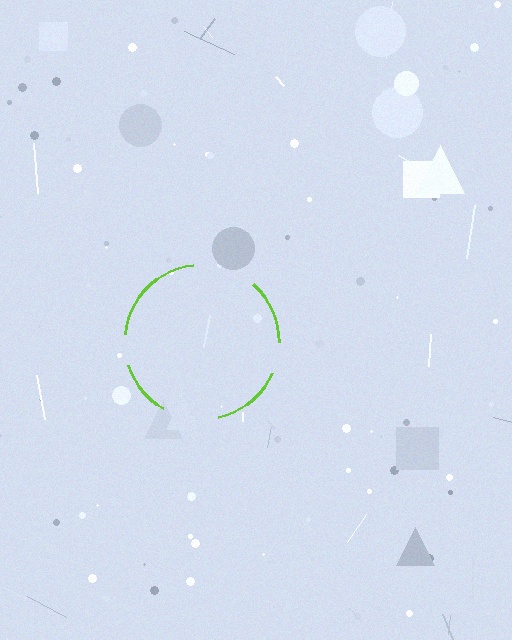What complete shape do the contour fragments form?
The contour fragments form a circle.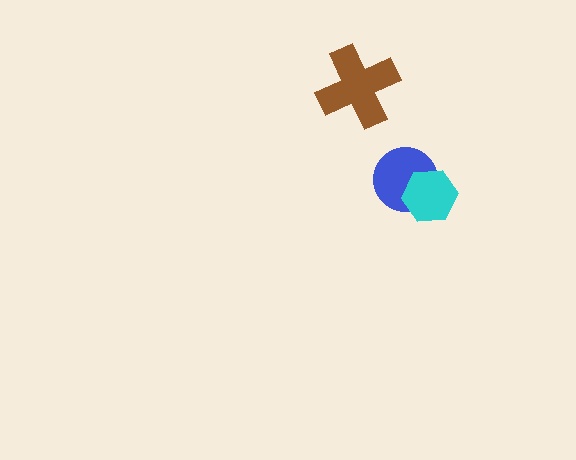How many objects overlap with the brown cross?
0 objects overlap with the brown cross.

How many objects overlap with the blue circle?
1 object overlaps with the blue circle.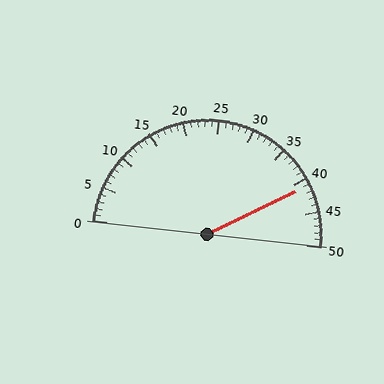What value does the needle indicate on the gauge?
The needle indicates approximately 41.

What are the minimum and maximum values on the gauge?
The gauge ranges from 0 to 50.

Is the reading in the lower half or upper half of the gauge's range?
The reading is in the upper half of the range (0 to 50).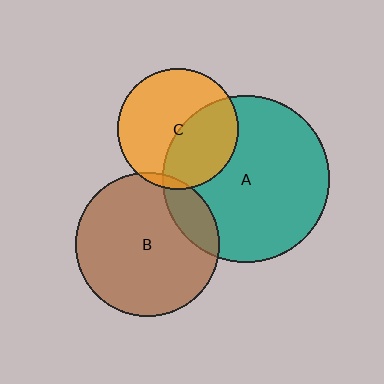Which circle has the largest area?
Circle A (teal).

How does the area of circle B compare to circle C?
Approximately 1.4 times.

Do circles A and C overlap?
Yes.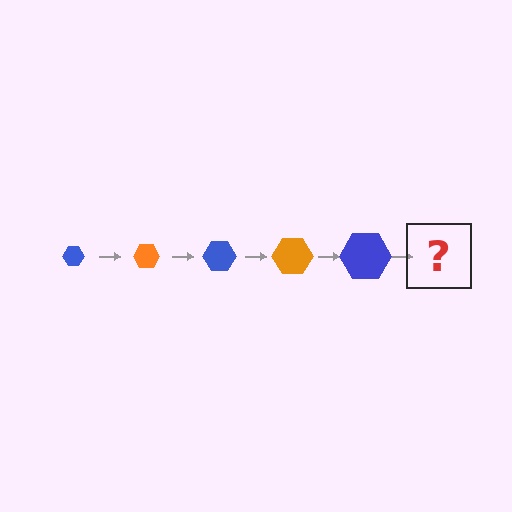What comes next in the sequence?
The next element should be an orange hexagon, larger than the previous one.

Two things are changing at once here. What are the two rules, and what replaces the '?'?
The two rules are that the hexagon grows larger each step and the color cycles through blue and orange. The '?' should be an orange hexagon, larger than the previous one.